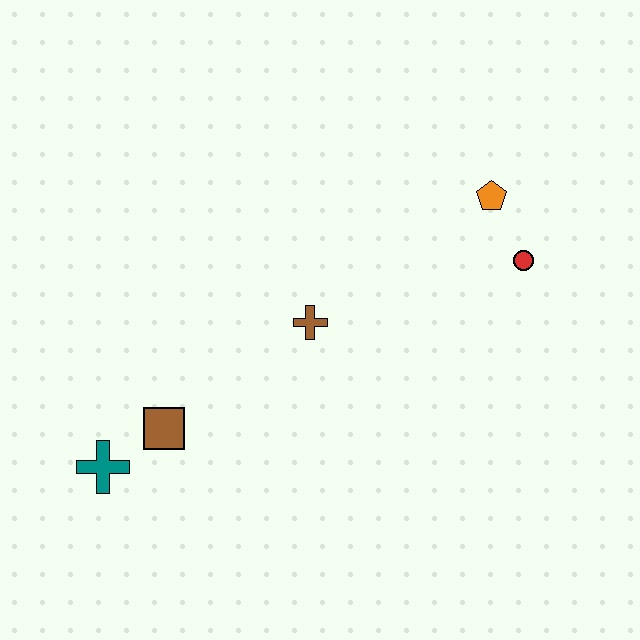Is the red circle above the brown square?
Yes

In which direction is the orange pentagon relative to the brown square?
The orange pentagon is to the right of the brown square.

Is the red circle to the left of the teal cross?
No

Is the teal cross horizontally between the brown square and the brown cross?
No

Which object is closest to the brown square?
The teal cross is closest to the brown square.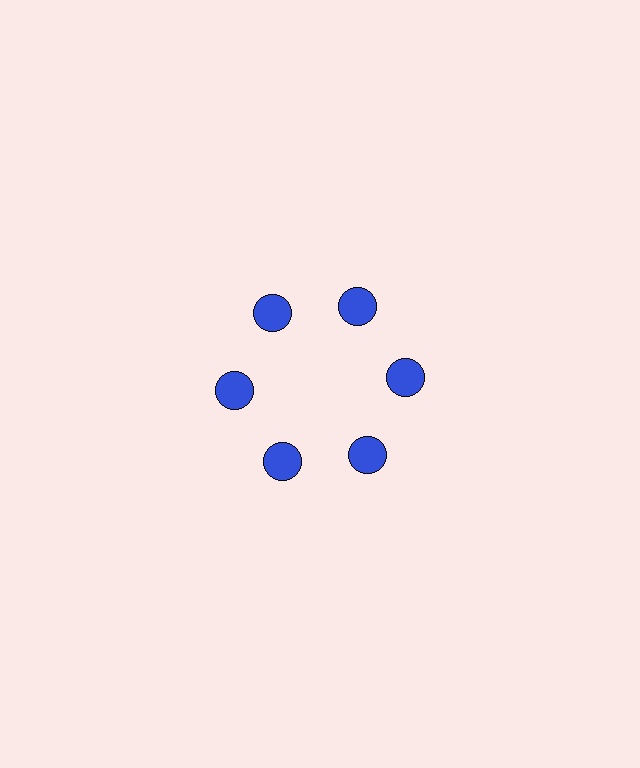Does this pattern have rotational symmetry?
Yes, this pattern has 6-fold rotational symmetry. It looks the same after rotating 60 degrees around the center.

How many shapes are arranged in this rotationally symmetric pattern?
There are 6 shapes, arranged in 6 groups of 1.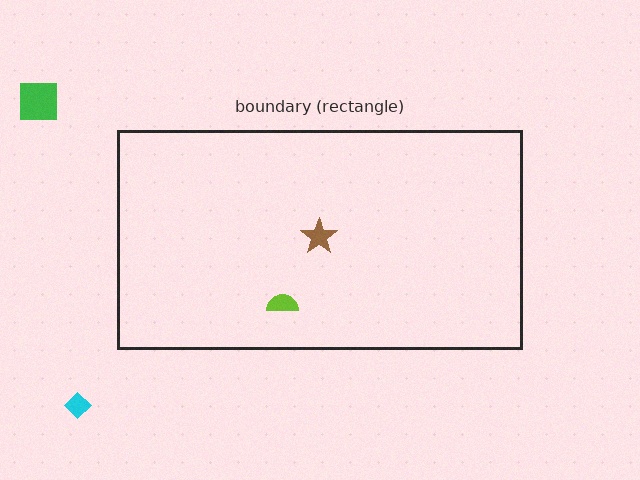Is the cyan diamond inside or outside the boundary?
Outside.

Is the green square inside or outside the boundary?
Outside.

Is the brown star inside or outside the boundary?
Inside.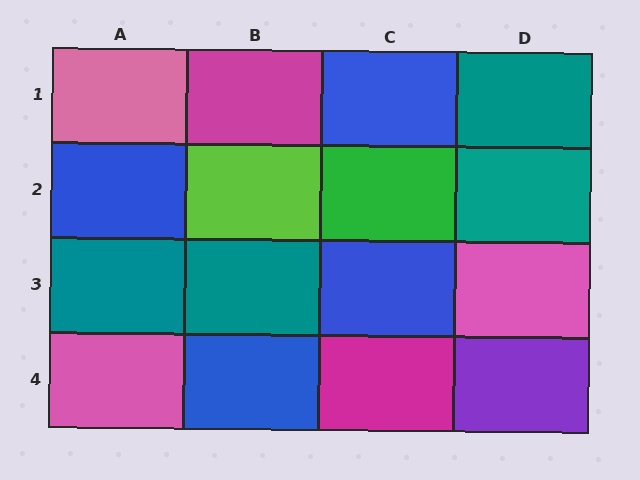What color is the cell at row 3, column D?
Pink.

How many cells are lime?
1 cell is lime.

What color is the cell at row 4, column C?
Magenta.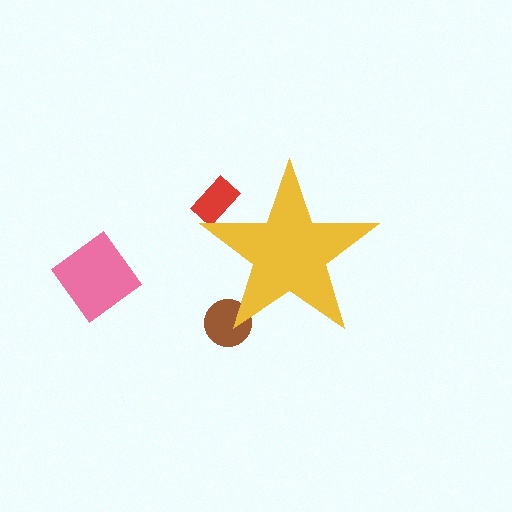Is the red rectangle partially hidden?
Yes, the red rectangle is partially hidden behind the yellow star.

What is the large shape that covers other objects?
A yellow star.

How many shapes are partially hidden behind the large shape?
2 shapes are partially hidden.